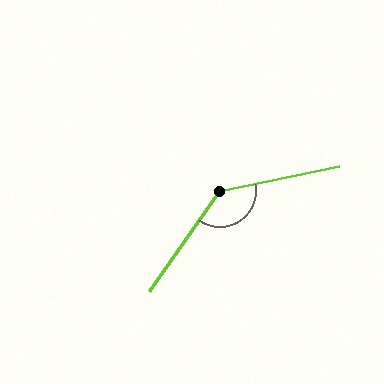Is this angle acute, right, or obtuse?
It is obtuse.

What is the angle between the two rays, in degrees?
Approximately 137 degrees.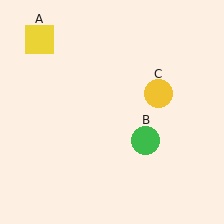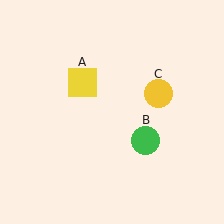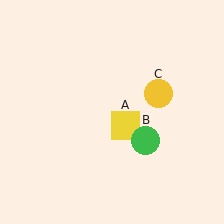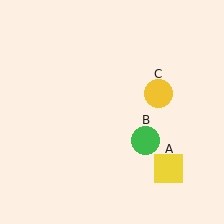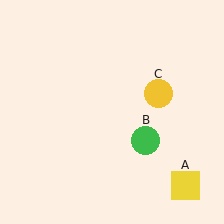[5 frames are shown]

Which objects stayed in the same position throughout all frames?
Green circle (object B) and yellow circle (object C) remained stationary.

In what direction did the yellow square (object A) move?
The yellow square (object A) moved down and to the right.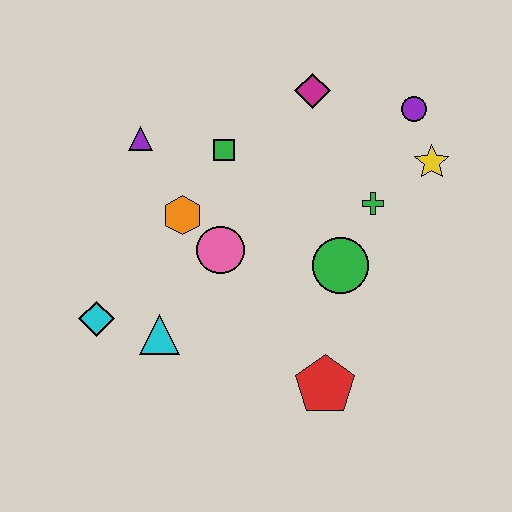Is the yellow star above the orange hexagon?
Yes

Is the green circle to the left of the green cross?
Yes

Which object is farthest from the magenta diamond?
The cyan diamond is farthest from the magenta diamond.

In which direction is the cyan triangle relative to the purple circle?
The cyan triangle is to the left of the purple circle.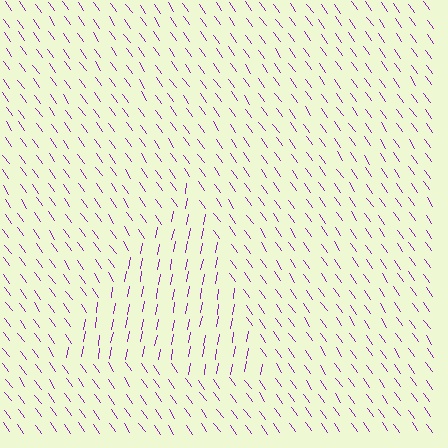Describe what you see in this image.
The image is filled with small purple line segments. A triangle region in the image has lines oriented differently from the surrounding lines, creating a visible texture boundary.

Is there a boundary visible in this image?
Yes, there is a texture boundary formed by a change in line orientation.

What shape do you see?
I see a triangle.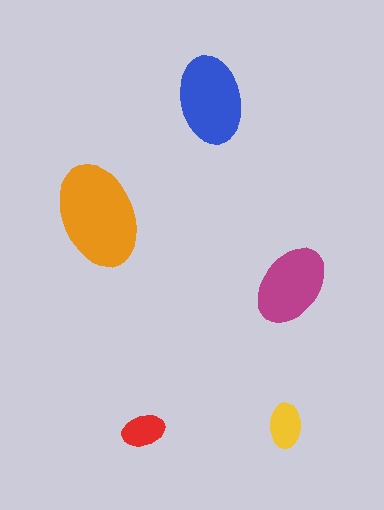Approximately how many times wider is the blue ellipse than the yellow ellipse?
About 2 times wider.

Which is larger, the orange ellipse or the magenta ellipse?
The orange one.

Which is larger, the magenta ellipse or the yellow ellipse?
The magenta one.